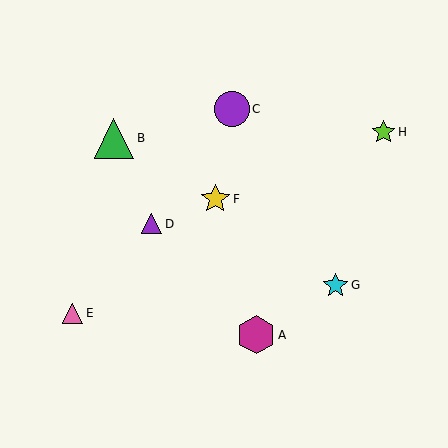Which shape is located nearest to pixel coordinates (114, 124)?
The green triangle (labeled B) at (114, 138) is nearest to that location.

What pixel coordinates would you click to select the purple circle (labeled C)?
Click at (232, 109) to select the purple circle C.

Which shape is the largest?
The green triangle (labeled B) is the largest.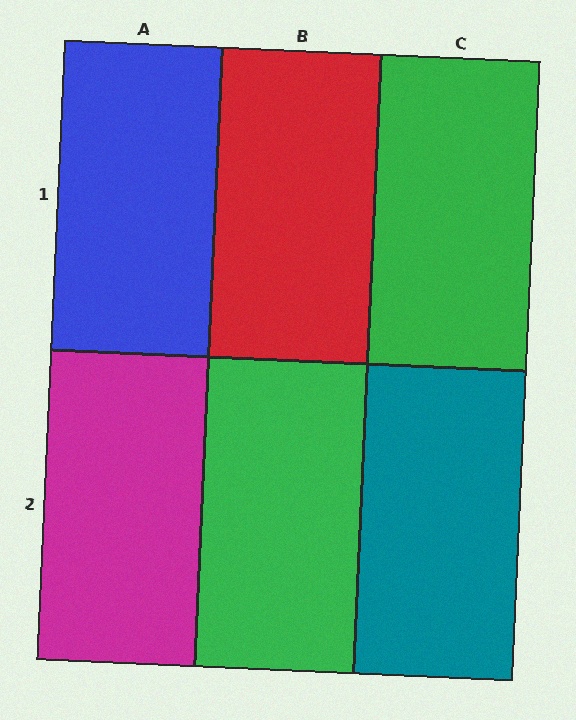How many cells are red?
1 cell is red.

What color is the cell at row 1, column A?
Blue.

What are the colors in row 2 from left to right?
Magenta, green, teal.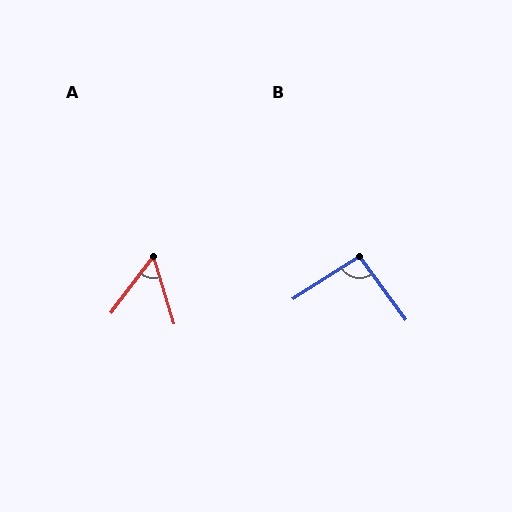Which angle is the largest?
B, at approximately 94 degrees.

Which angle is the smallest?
A, at approximately 54 degrees.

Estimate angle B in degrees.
Approximately 94 degrees.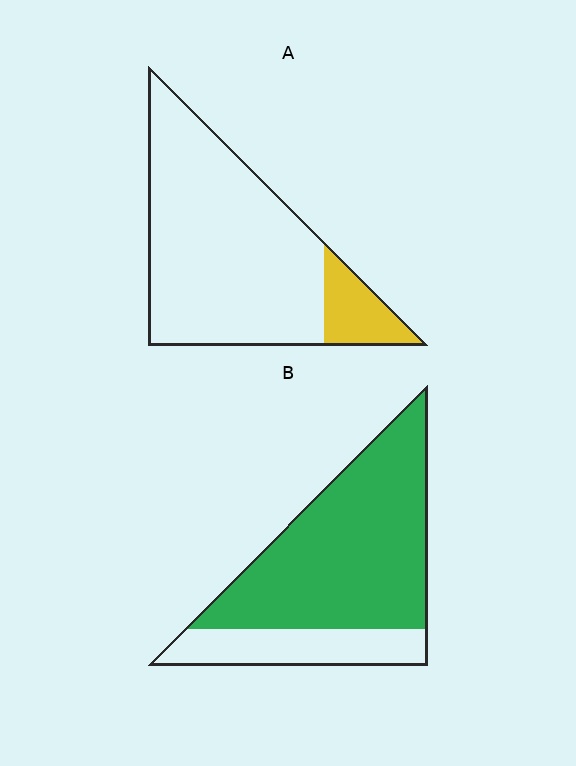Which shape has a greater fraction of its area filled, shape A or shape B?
Shape B.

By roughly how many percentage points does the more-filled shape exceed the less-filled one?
By roughly 60 percentage points (B over A).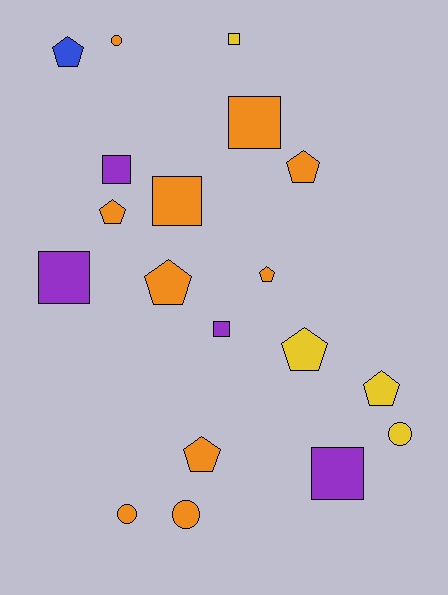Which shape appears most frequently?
Pentagon, with 8 objects.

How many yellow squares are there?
There is 1 yellow square.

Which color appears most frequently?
Orange, with 10 objects.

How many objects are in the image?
There are 19 objects.